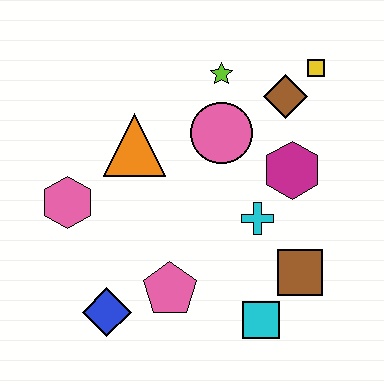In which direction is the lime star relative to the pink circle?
The lime star is above the pink circle.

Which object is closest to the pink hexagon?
The orange triangle is closest to the pink hexagon.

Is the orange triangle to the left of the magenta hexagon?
Yes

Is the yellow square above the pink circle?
Yes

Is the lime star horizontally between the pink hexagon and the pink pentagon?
No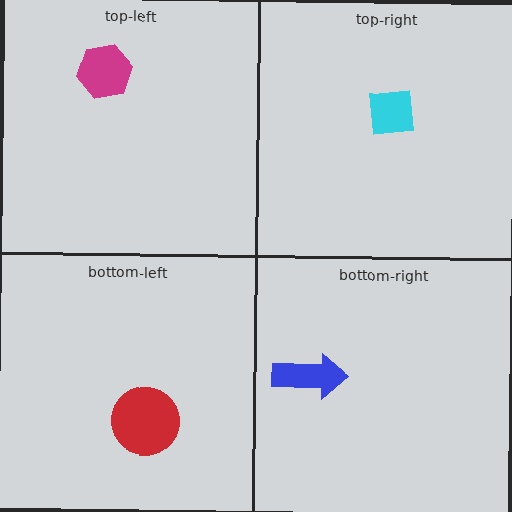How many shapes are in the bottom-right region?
1.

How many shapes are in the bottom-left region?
1.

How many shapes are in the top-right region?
1.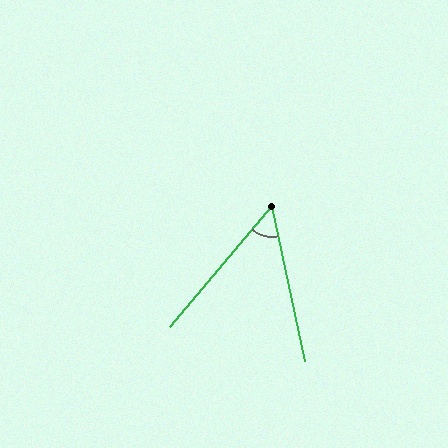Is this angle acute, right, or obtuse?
It is acute.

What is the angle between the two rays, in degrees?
Approximately 52 degrees.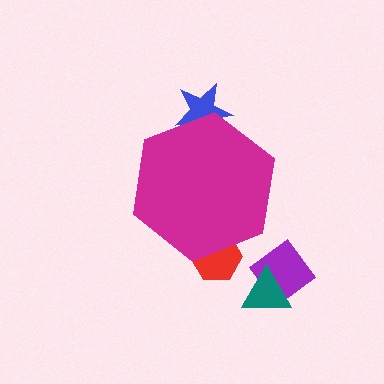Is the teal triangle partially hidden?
No, the teal triangle is fully visible.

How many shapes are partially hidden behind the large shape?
2 shapes are partially hidden.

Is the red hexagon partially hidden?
Yes, the red hexagon is partially hidden behind the magenta hexagon.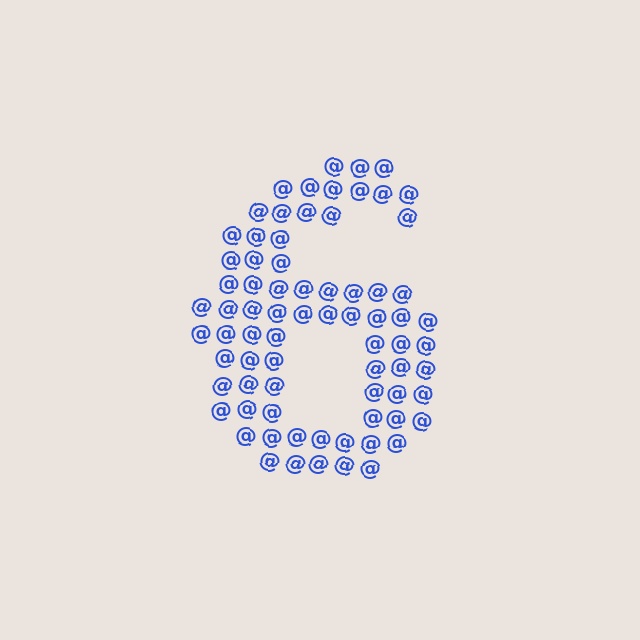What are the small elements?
The small elements are at signs.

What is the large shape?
The large shape is the digit 6.